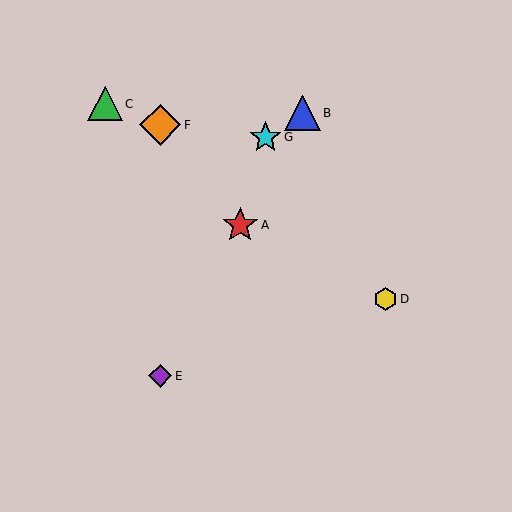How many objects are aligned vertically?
2 objects (E, F) are aligned vertically.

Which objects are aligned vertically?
Objects E, F are aligned vertically.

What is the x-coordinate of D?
Object D is at x≈385.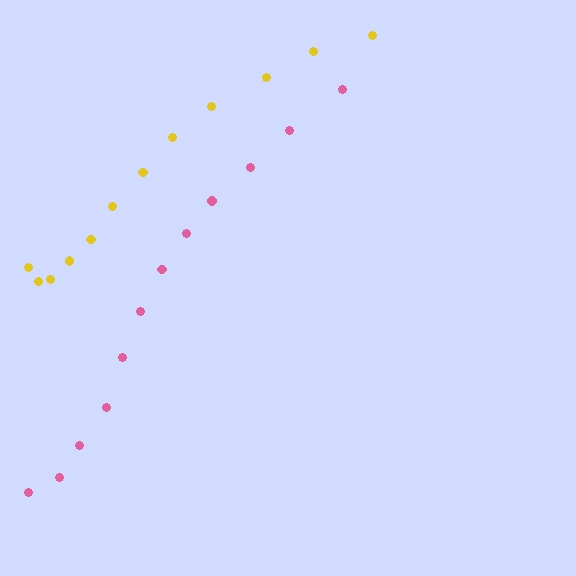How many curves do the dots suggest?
There are 2 distinct paths.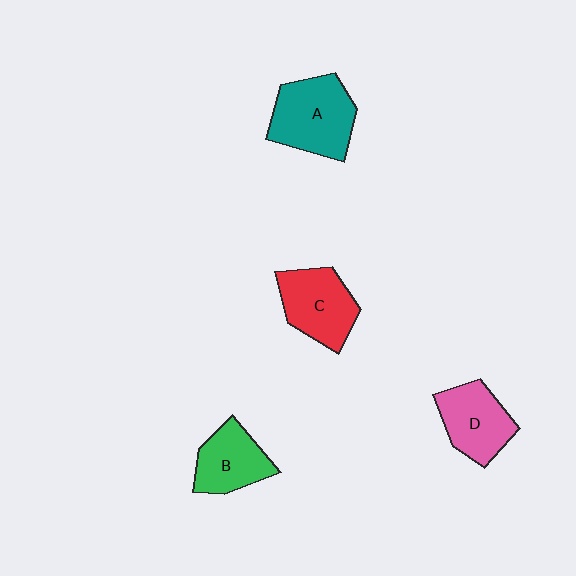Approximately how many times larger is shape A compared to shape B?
Approximately 1.4 times.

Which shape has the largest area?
Shape A (teal).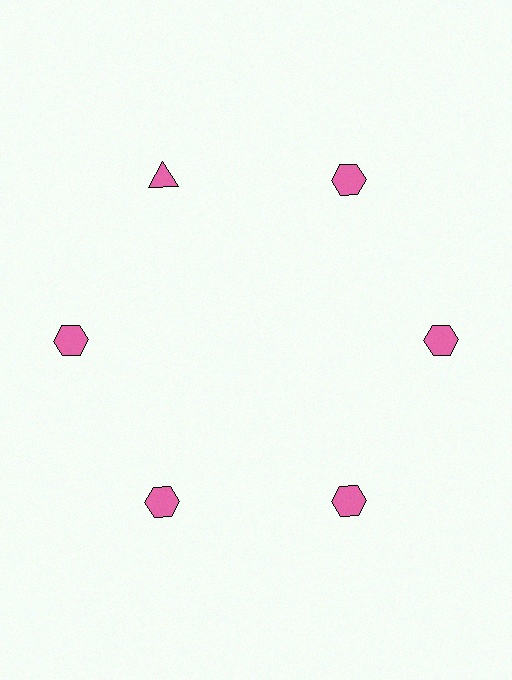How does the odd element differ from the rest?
It has a different shape: triangle instead of hexagon.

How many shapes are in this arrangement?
There are 6 shapes arranged in a ring pattern.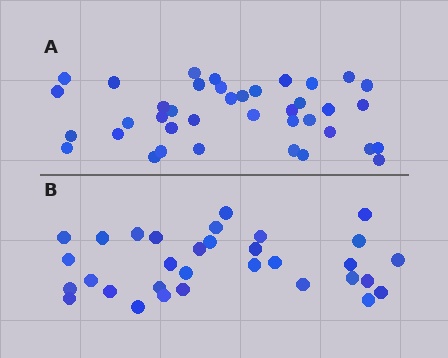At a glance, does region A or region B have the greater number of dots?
Region A (the top region) has more dots.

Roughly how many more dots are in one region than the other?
Region A has roughly 8 or so more dots than region B.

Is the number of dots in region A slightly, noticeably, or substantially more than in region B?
Region A has only slightly more — the two regions are fairly close. The ratio is roughly 1.2 to 1.